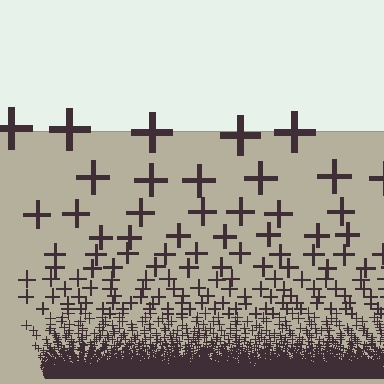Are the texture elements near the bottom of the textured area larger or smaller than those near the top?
Smaller. The gradient is inverted — elements near the bottom are smaller and denser.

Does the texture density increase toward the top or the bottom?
Density increases toward the bottom.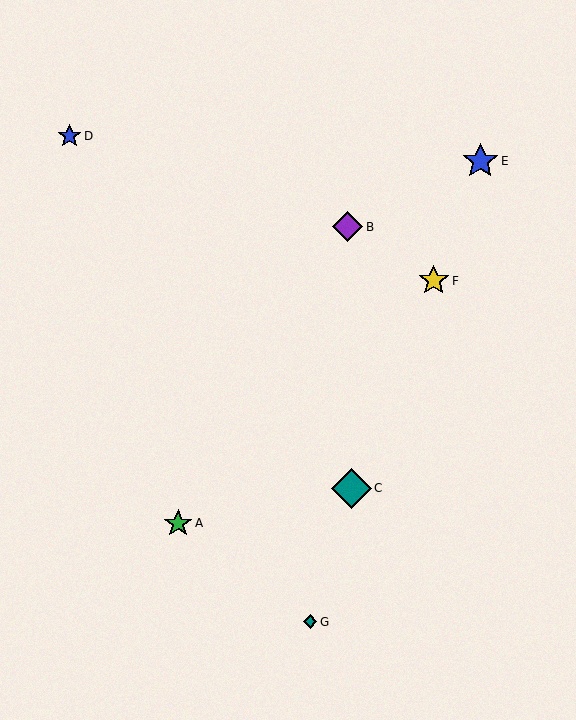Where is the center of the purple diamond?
The center of the purple diamond is at (348, 227).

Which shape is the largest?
The teal diamond (labeled C) is the largest.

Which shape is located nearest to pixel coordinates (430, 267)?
The yellow star (labeled F) at (434, 281) is nearest to that location.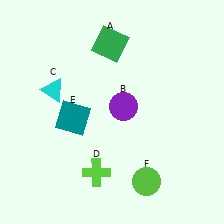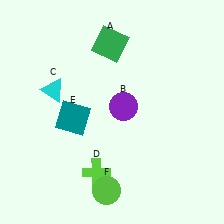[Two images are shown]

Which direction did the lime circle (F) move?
The lime circle (F) moved left.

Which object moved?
The lime circle (F) moved left.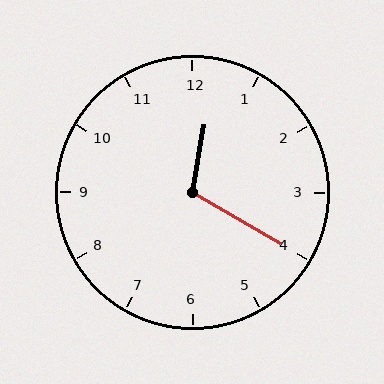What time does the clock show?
12:20.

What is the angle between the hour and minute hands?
Approximately 110 degrees.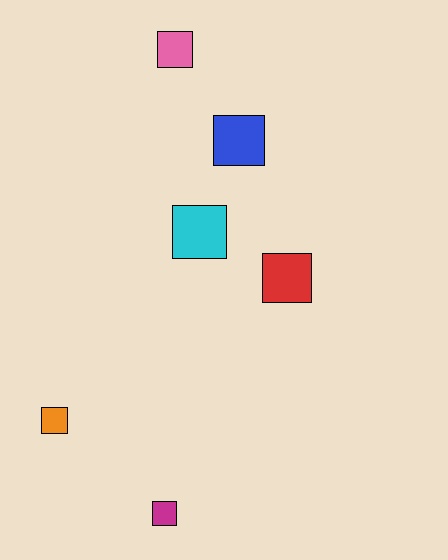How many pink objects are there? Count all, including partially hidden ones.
There is 1 pink object.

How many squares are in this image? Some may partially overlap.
There are 6 squares.